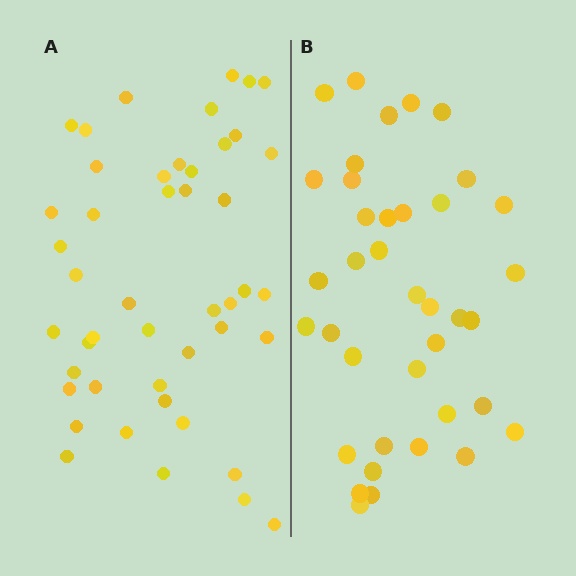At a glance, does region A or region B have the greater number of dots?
Region A (the left region) has more dots.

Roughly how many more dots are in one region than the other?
Region A has roughly 8 or so more dots than region B.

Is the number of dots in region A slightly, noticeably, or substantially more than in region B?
Region A has only slightly more — the two regions are fairly close. The ratio is roughly 1.2 to 1.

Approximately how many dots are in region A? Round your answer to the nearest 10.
About 50 dots. (The exact count is 46, which rounds to 50.)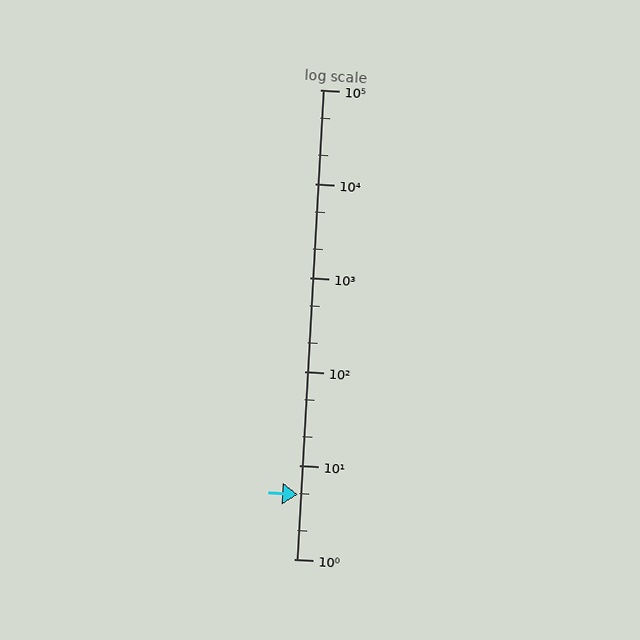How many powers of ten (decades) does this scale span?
The scale spans 5 decades, from 1 to 100000.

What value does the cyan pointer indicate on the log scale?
The pointer indicates approximately 4.9.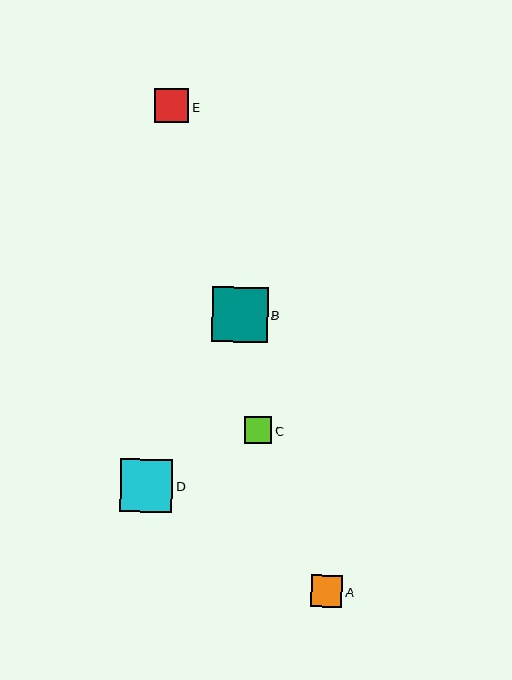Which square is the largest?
Square B is the largest with a size of approximately 56 pixels.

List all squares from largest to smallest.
From largest to smallest: B, D, E, A, C.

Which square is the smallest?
Square C is the smallest with a size of approximately 27 pixels.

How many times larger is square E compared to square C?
Square E is approximately 1.3 times the size of square C.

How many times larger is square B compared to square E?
Square B is approximately 1.6 times the size of square E.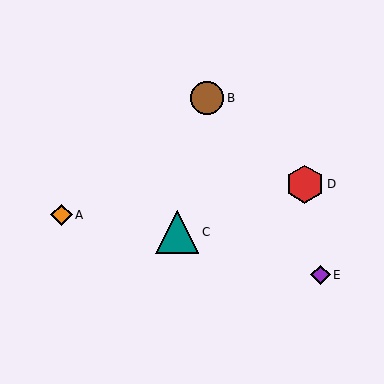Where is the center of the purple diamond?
The center of the purple diamond is at (320, 275).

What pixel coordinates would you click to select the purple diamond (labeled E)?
Click at (320, 275) to select the purple diamond E.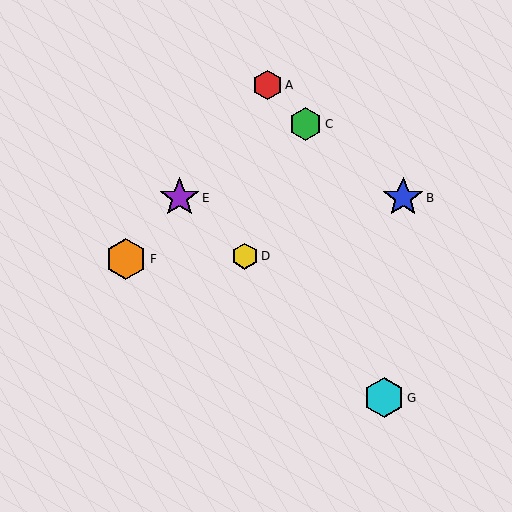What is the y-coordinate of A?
Object A is at y≈85.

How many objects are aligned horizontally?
2 objects (B, E) are aligned horizontally.